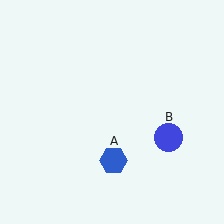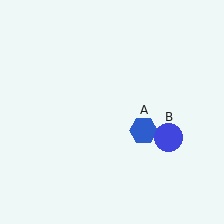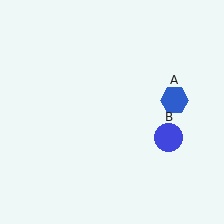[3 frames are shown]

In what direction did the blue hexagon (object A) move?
The blue hexagon (object A) moved up and to the right.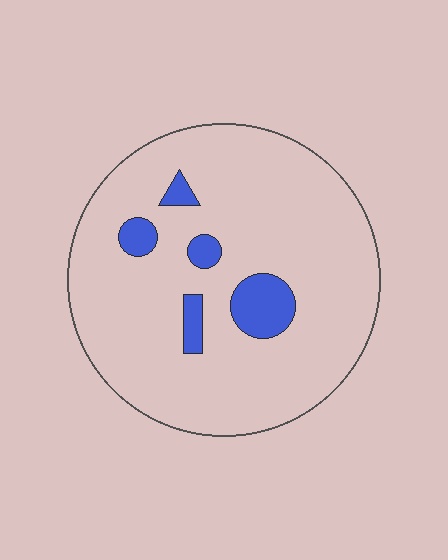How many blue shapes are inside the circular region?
5.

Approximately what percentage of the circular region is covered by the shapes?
Approximately 10%.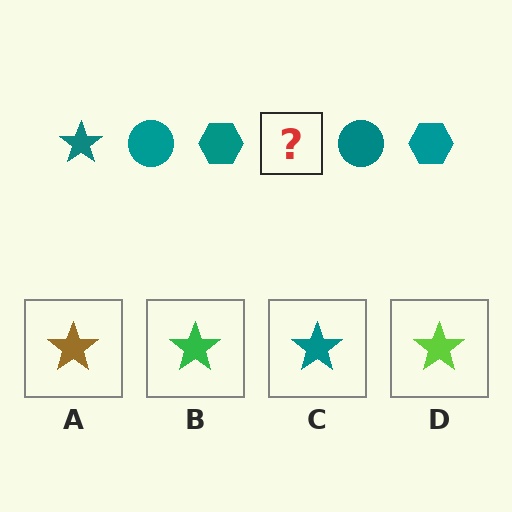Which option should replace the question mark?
Option C.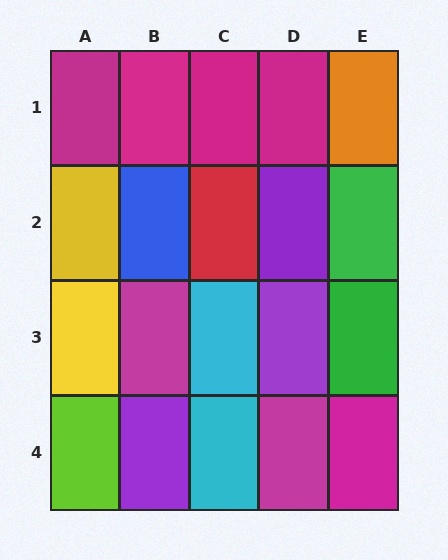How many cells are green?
2 cells are green.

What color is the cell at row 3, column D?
Purple.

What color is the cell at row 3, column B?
Magenta.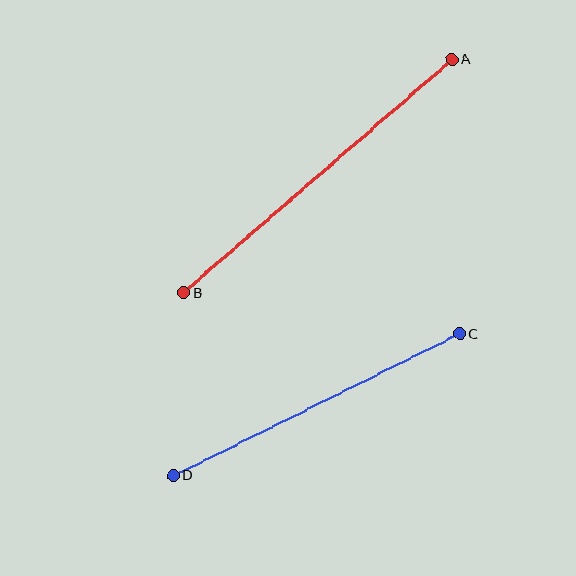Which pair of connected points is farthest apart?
Points A and B are farthest apart.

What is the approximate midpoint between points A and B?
The midpoint is at approximately (318, 176) pixels.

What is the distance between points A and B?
The distance is approximately 355 pixels.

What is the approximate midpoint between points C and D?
The midpoint is at approximately (317, 405) pixels.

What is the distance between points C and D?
The distance is approximately 319 pixels.